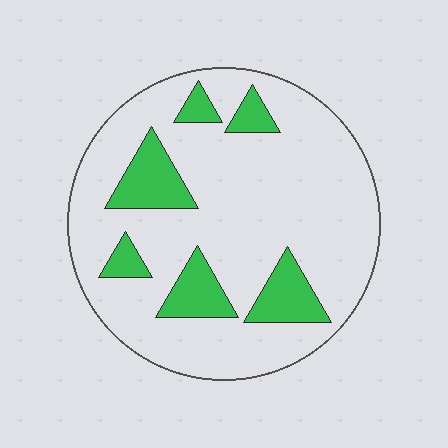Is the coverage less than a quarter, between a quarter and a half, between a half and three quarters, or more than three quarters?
Less than a quarter.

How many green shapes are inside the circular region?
6.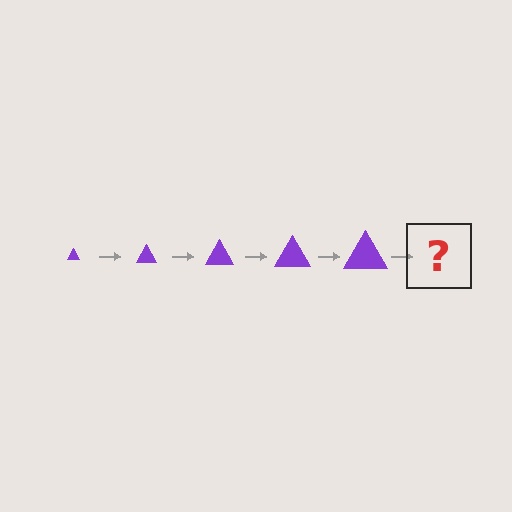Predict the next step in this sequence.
The next step is a purple triangle, larger than the previous one.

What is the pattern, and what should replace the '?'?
The pattern is that the triangle gets progressively larger each step. The '?' should be a purple triangle, larger than the previous one.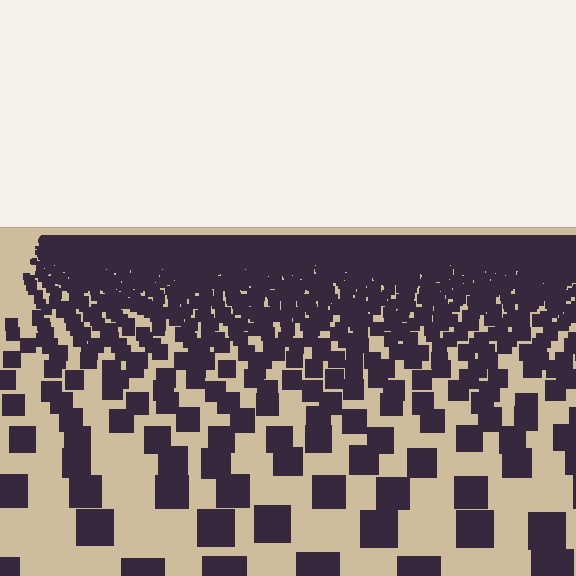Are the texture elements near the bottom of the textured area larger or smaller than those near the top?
Larger. Near the bottom, elements are closer to the viewer and appear at a bigger on-screen size.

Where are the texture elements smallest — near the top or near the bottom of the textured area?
Near the top.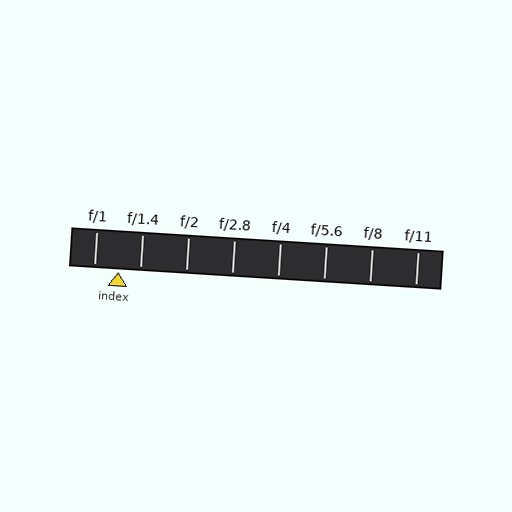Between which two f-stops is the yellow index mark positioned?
The index mark is between f/1 and f/1.4.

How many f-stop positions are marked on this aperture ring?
There are 8 f-stop positions marked.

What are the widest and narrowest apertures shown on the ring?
The widest aperture shown is f/1 and the narrowest is f/11.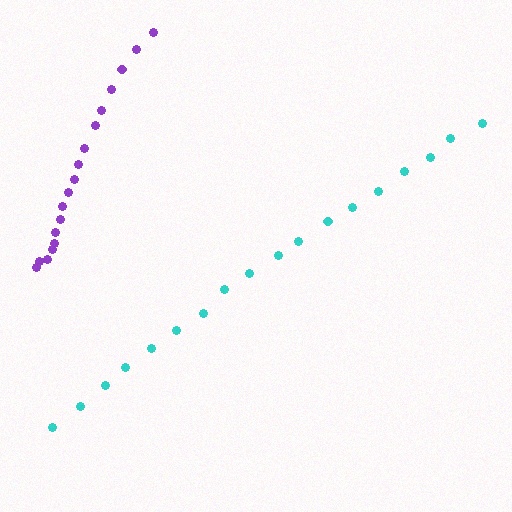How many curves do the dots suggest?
There are 2 distinct paths.